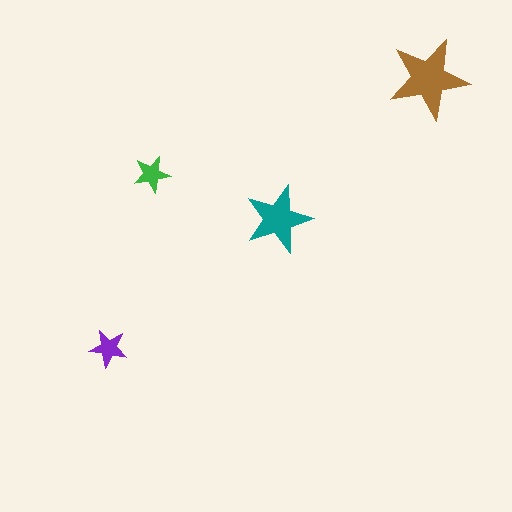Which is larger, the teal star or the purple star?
The teal one.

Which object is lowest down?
The purple star is bottommost.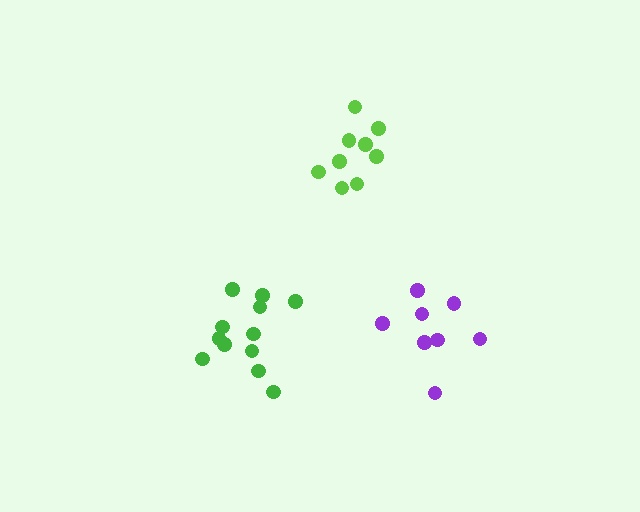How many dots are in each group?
Group 1: 9 dots, Group 2: 8 dots, Group 3: 12 dots (29 total).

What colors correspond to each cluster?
The clusters are colored: lime, purple, green.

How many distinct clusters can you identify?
There are 3 distinct clusters.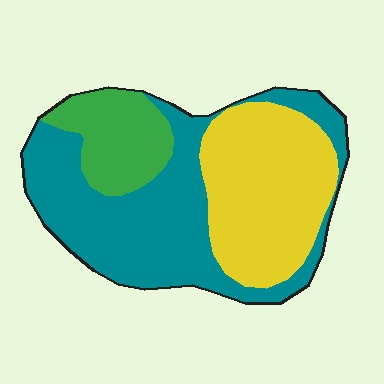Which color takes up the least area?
Green, at roughly 15%.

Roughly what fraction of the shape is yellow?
Yellow covers roughly 35% of the shape.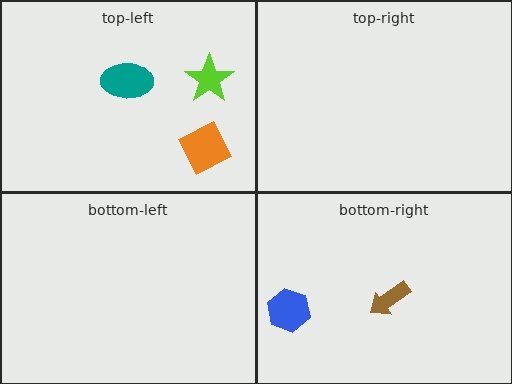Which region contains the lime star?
The top-left region.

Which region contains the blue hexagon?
The bottom-right region.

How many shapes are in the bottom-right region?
2.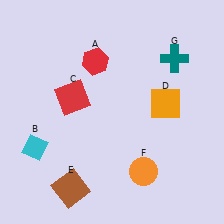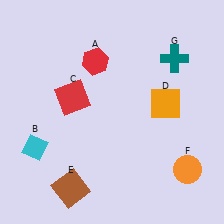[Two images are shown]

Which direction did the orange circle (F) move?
The orange circle (F) moved right.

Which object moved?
The orange circle (F) moved right.